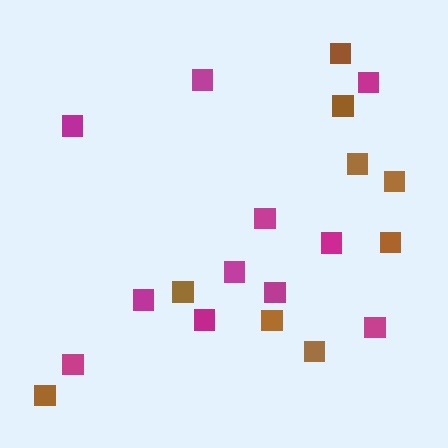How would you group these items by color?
There are 2 groups: one group of brown squares (9) and one group of magenta squares (11).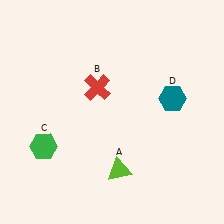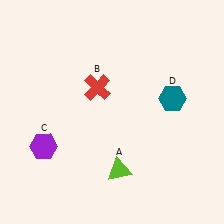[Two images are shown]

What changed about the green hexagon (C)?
In Image 1, C is green. In Image 2, it changed to purple.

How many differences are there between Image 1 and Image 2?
There is 1 difference between the two images.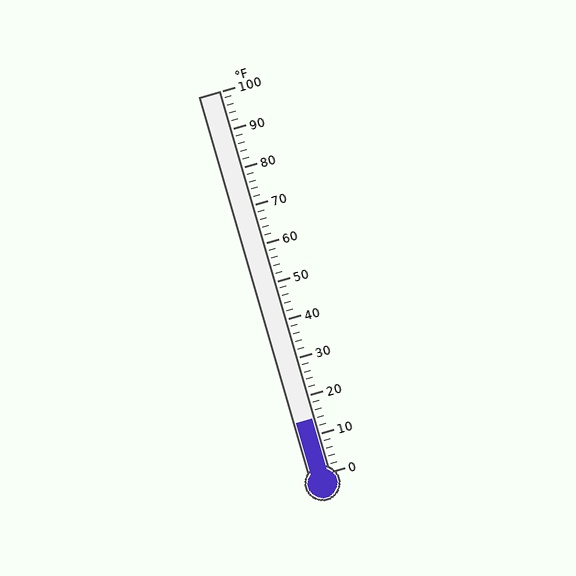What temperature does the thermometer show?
The thermometer shows approximately 14°F.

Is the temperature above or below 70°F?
The temperature is below 70°F.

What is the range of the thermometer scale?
The thermometer scale ranges from 0°F to 100°F.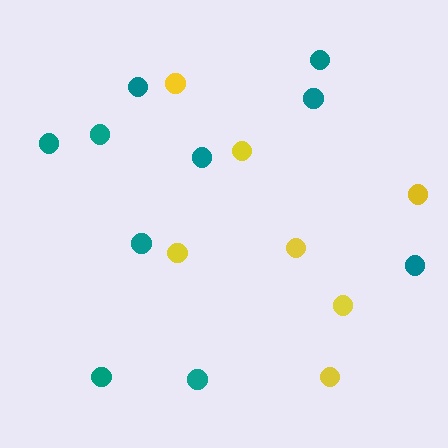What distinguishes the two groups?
There are 2 groups: one group of yellow circles (7) and one group of teal circles (10).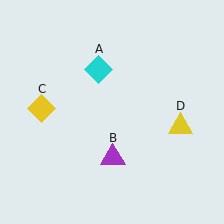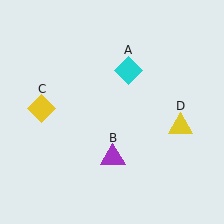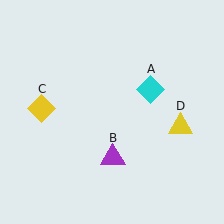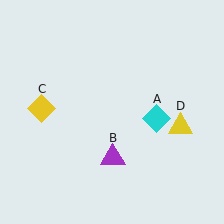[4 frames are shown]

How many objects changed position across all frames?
1 object changed position: cyan diamond (object A).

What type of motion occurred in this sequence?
The cyan diamond (object A) rotated clockwise around the center of the scene.